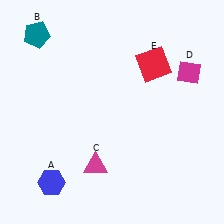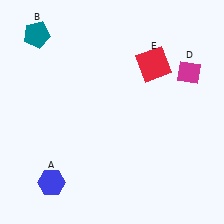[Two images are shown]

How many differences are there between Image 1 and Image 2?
There is 1 difference between the two images.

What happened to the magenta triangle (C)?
The magenta triangle (C) was removed in Image 2. It was in the bottom-left area of Image 1.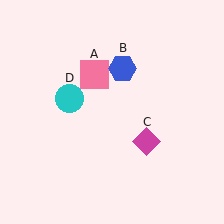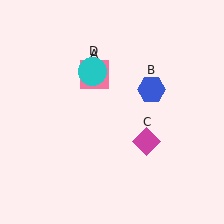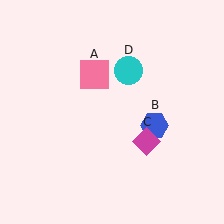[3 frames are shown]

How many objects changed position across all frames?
2 objects changed position: blue hexagon (object B), cyan circle (object D).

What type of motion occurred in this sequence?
The blue hexagon (object B), cyan circle (object D) rotated clockwise around the center of the scene.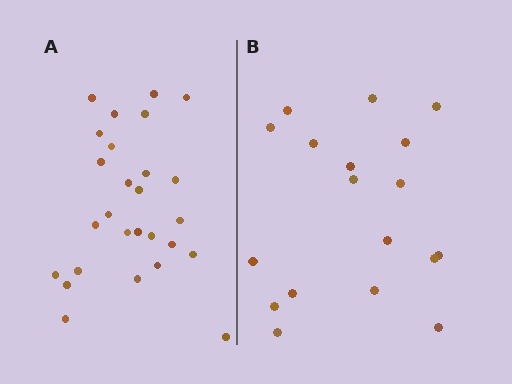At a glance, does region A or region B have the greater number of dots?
Region A (the left region) has more dots.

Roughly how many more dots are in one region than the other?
Region A has roughly 8 or so more dots than region B.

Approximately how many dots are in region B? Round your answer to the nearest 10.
About 20 dots. (The exact count is 18, which rounds to 20.)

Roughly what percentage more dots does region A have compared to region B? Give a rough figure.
About 50% more.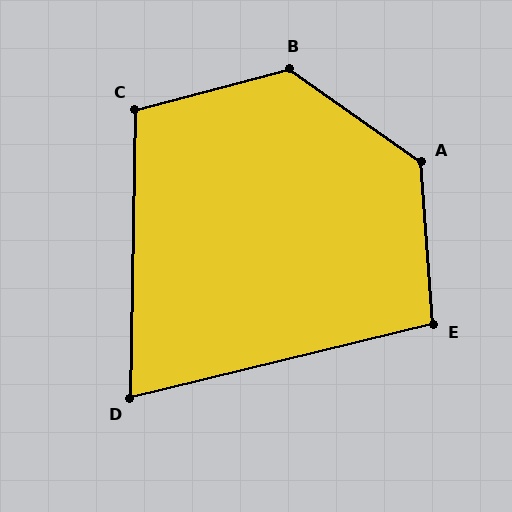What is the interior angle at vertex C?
Approximately 106 degrees (obtuse).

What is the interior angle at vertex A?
Approximately 129 degrees (obtuse).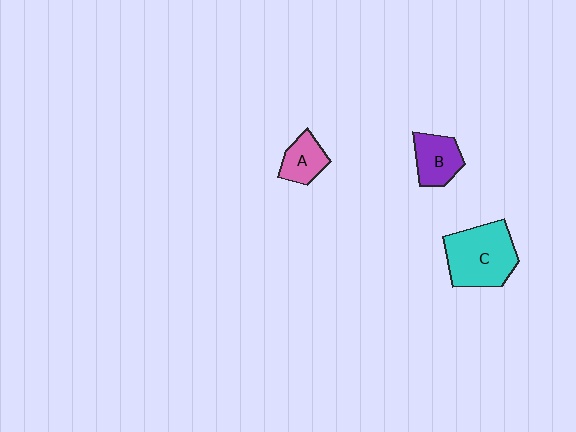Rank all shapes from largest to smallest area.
From largest to smallest: C (cyan), B (purple), A (pink).